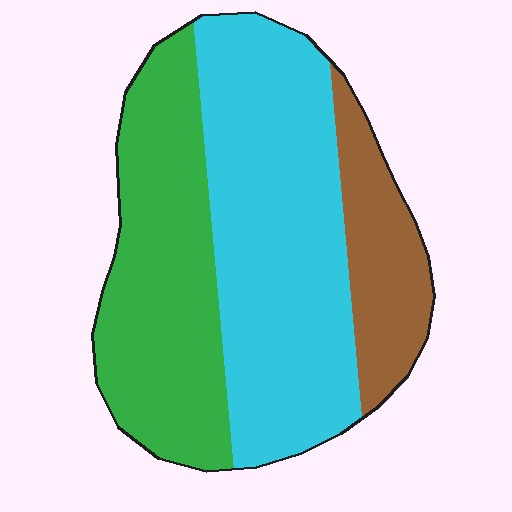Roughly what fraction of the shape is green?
Green takes up about three eighths (3/8) of the shape.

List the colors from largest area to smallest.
From largest to smallest: cyan, green, brown.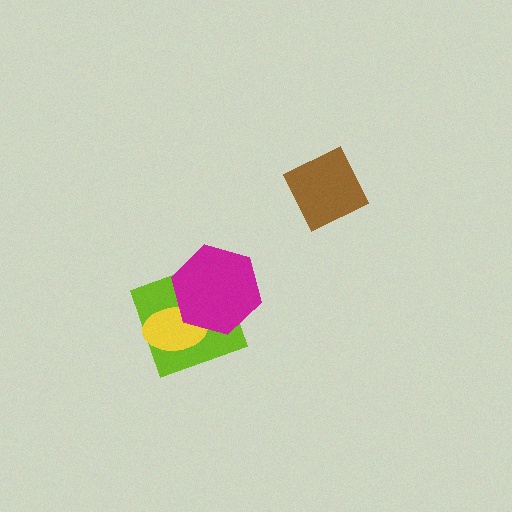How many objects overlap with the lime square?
2 objects overlap with the lime square.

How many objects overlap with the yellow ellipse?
2 objects overlap with the yellow ellipse.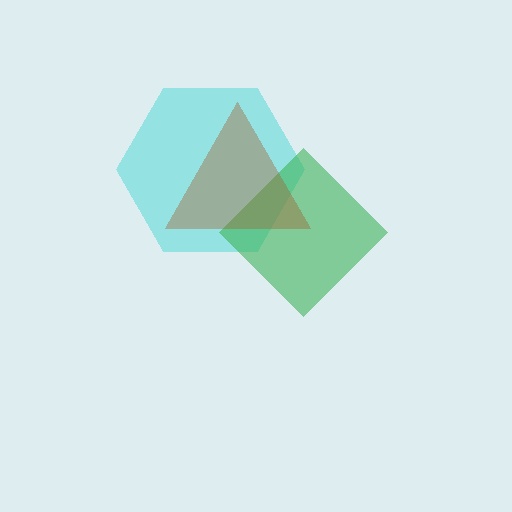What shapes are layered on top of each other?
The layered shapes are: a cyan hexagon, a green diamond, a brown triangle.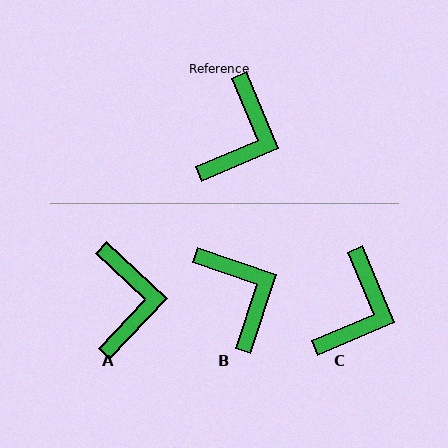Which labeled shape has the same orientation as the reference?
C.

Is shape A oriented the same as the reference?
No, it is off by about 24 degrees.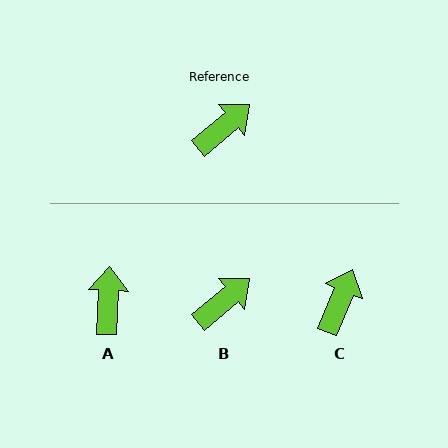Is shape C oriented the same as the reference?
No, it is off by about 27 degrees.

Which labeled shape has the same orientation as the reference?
B.